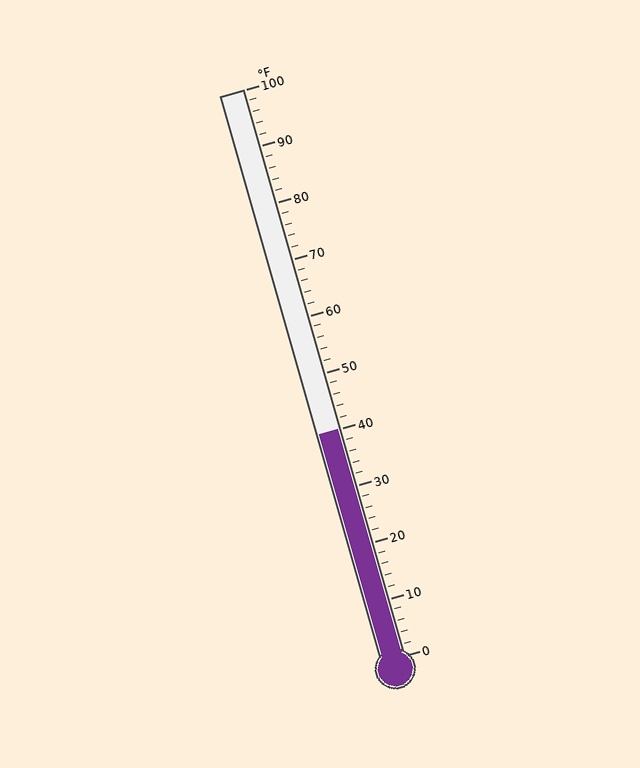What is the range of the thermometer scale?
The thermometer scale ranges from 0°F to 100°F.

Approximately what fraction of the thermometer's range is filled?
The thermometer is filled to approximately 40% of its range.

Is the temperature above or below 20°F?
The temperature is above 20°F.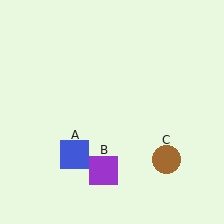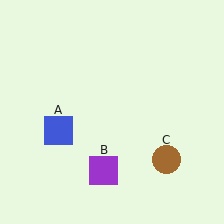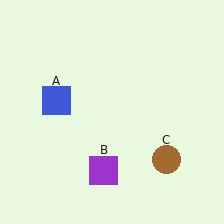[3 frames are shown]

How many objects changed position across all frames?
1 object changed position: blue square (object A).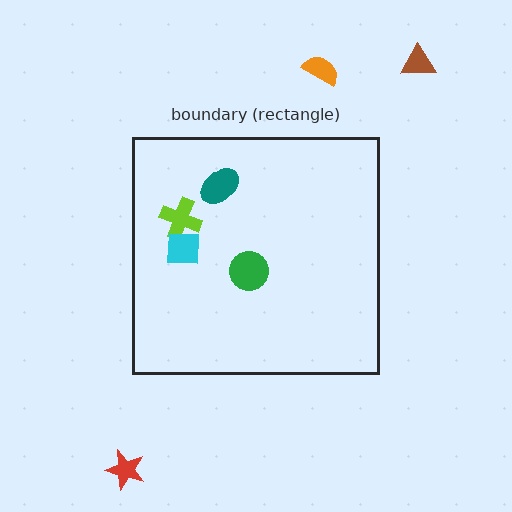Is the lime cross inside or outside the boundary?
Inside.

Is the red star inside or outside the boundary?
Outside.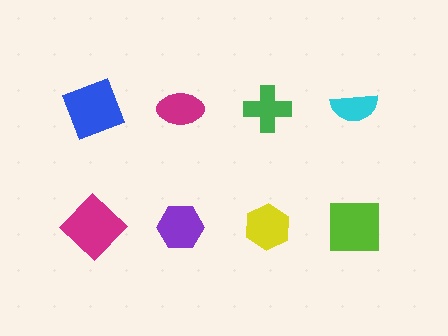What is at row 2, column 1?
A magenta diamond.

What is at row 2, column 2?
A purple hexagon.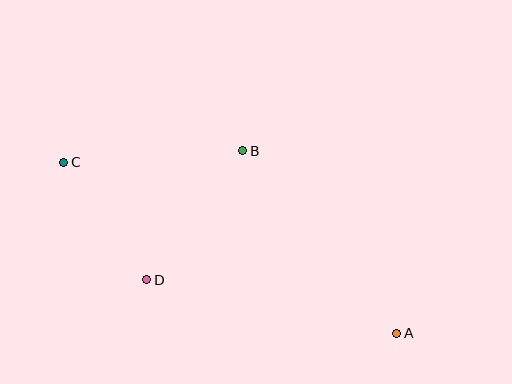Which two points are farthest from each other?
Points A and C are farthest from each other.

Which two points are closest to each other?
Points C and D are closest to each other.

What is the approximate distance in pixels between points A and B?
The distance between A and B is approximately 239 pixels.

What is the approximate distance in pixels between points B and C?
The distance between B and C is approximately 179 pixels.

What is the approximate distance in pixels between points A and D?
The distance between A and D is approximately 256 pixels.